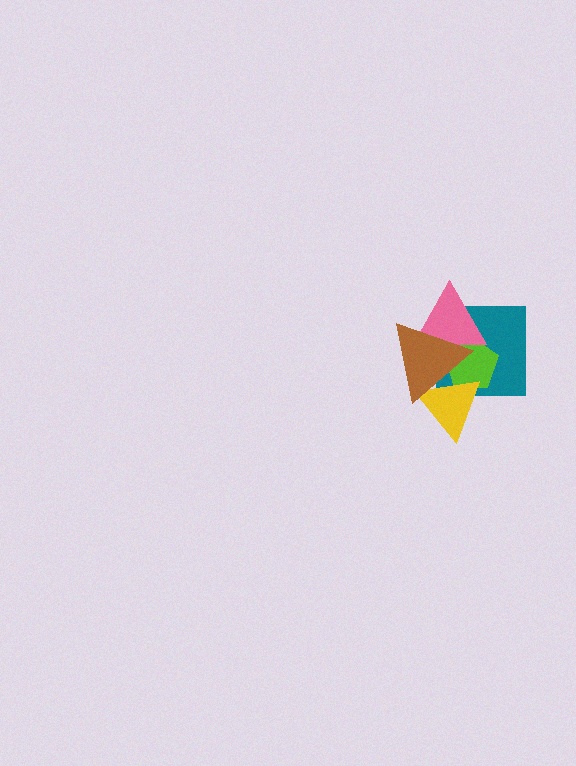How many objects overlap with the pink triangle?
3 objects overlap with the pink triangle.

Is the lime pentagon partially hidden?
Yes, it is partially covered by another shape.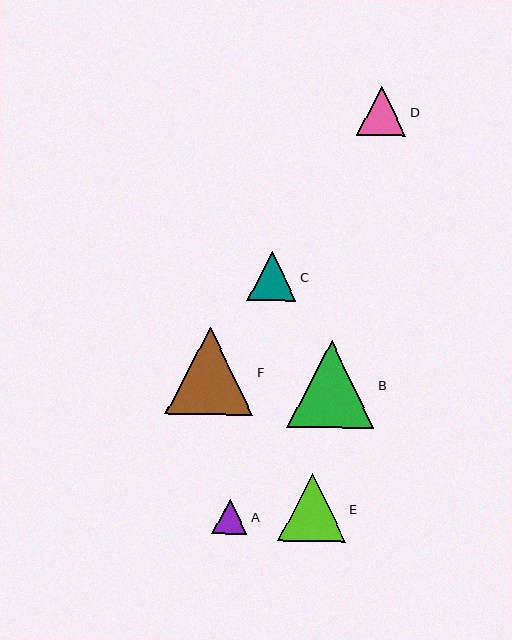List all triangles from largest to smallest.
From largest to smallest: F, B, E, D, C, A.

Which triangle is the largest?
Triangle F is the largest with a size of approximately 88 pixels.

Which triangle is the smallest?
Triangle A is the smallest with a size of approximately 35 pixels.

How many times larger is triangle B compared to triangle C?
Triangle B is approximately 1.8 times the size of triangle C.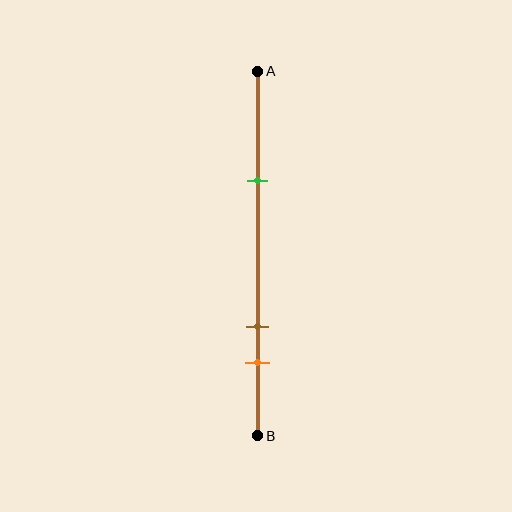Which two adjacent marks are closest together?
The brown and orange marks are the closest adjacent pair.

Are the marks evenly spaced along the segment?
No, the marks are not evenly spaced.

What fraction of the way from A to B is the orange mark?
The orange mark is approximately 80% (0.8) of the way from A to B.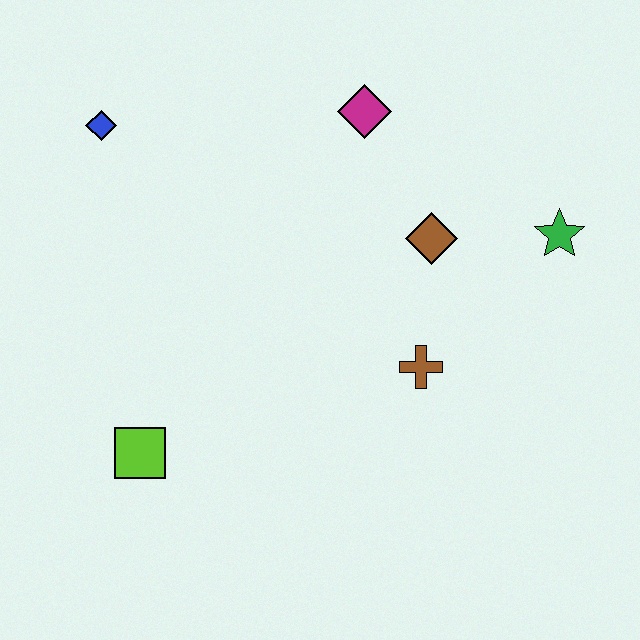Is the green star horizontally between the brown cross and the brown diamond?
No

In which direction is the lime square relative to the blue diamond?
The lime square is below the blue diamond.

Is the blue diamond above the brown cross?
Yes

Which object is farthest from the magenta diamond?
The lime square is farthest from the magenta diamond.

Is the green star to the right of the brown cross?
Yes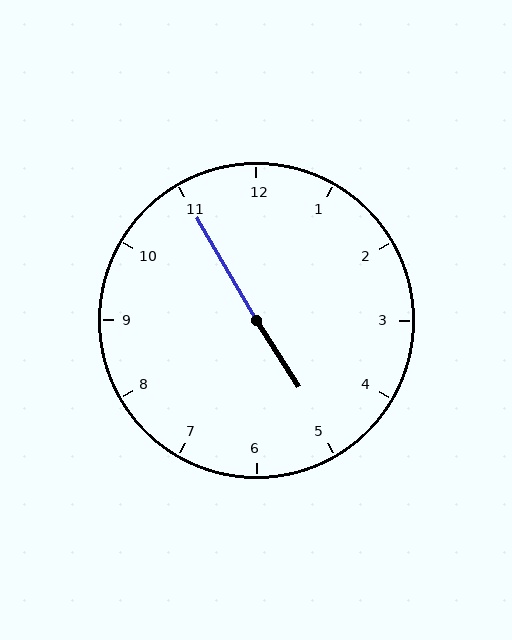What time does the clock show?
4:55.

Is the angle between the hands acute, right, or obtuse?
It is obtuse.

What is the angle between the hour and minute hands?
Approximately 178 degrees.